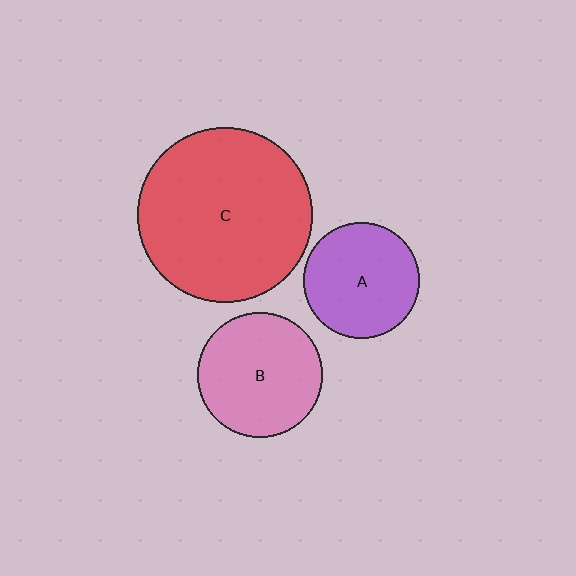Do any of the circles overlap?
No, none of the circles overlap.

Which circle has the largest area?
Circle C (red).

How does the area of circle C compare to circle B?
Approximately 1.9 times.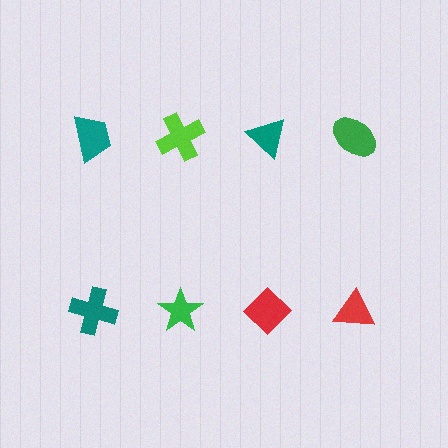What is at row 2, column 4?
A red triangle.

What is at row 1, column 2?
A lime cross.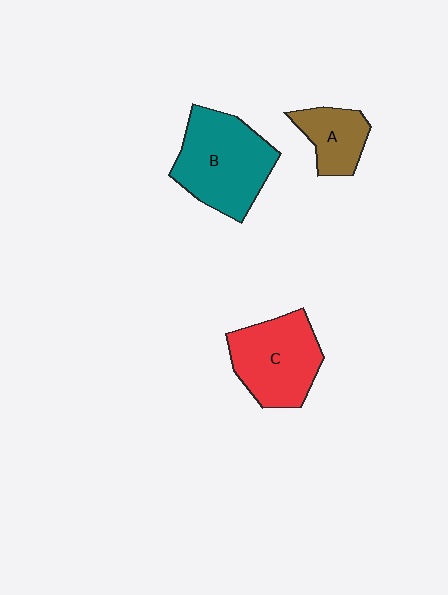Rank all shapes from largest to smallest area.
From largest to smallest: B (teal), C (red), A (brown).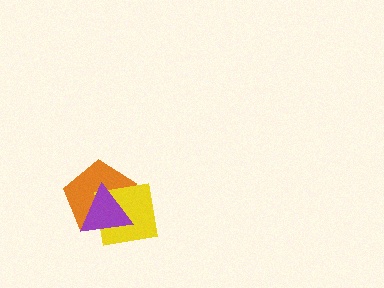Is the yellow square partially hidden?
Yes, it is partially covered by another shape.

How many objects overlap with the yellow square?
2 objects overlap with the yellow square.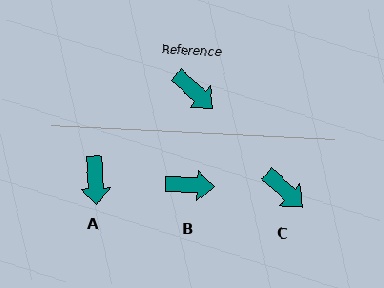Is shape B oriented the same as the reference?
No, it is off by about 40 degrees.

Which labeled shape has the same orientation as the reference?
C.